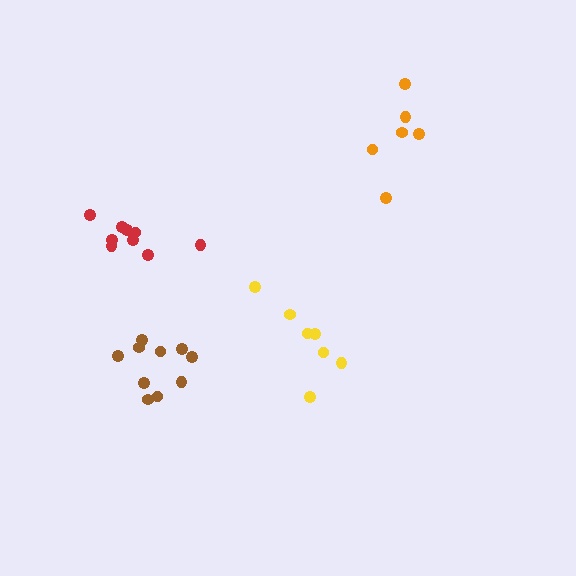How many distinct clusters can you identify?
There are 4 distinct clusters.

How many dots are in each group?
Group 1: 10 dots, Group 2: 6 dots, Group 3: 7 dots, Group 4: 9 dots (32 total).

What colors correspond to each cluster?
The clusters are colored: brown, orange, yellow, red.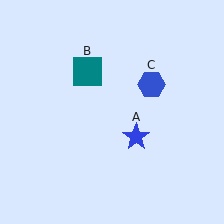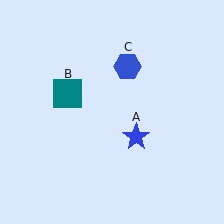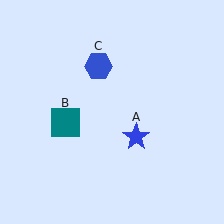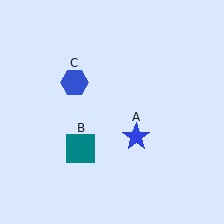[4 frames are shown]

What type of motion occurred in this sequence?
The teal square (object B), blue hexagon (object C) rotated counterclockwise around the center of the scene.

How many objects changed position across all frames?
2 objects changed position: teal square (object B), blue hexagon (object C).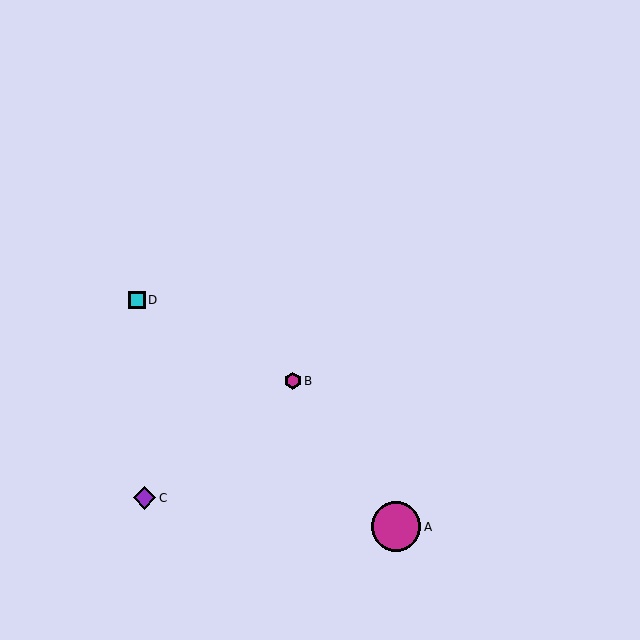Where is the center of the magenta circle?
The center of the magenta circle is at (396, 527).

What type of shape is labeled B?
Shape B is a magenta hexagon.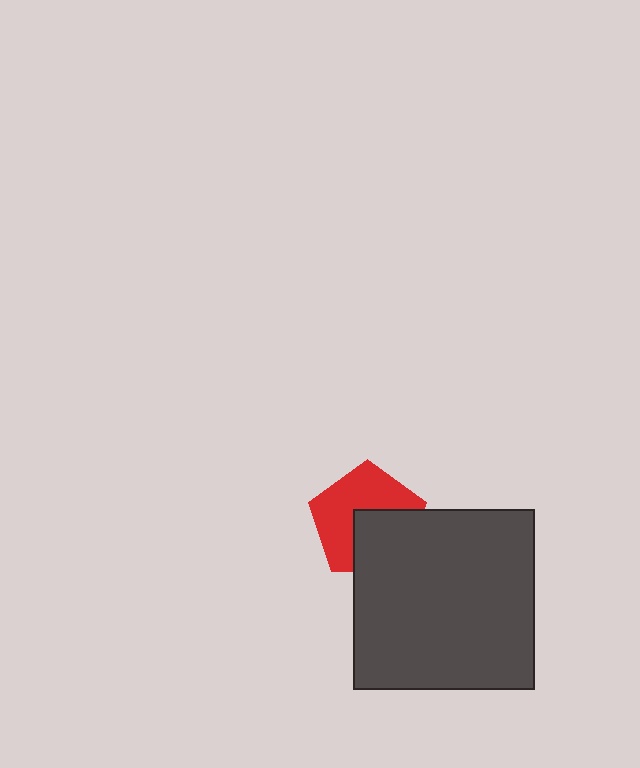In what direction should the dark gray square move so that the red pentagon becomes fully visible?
The dark gray square should move toward the lower-right. That is the shortest direction to clear the overlap and leave the red pentagon fully visible.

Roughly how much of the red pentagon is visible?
About half of it is visible (roughly 59%).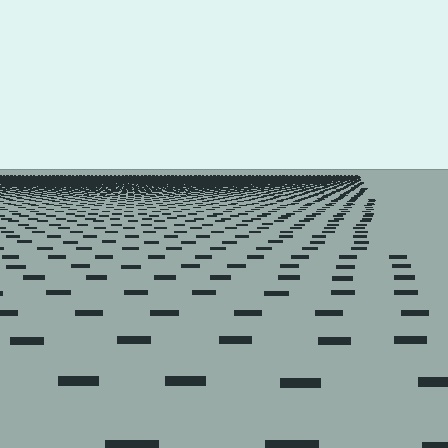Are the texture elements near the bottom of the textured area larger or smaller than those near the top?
Larger. Near the bottom, elements are closer to the viewer and appear at a bigger on-screen size.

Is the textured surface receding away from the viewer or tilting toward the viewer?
The surface is receding away from the viewer. Texture elements get smaller and denser toward the top.